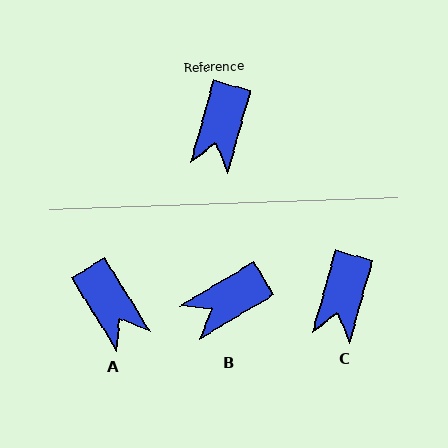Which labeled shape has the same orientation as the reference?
C.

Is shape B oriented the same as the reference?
No, it is off by about 43 degrees.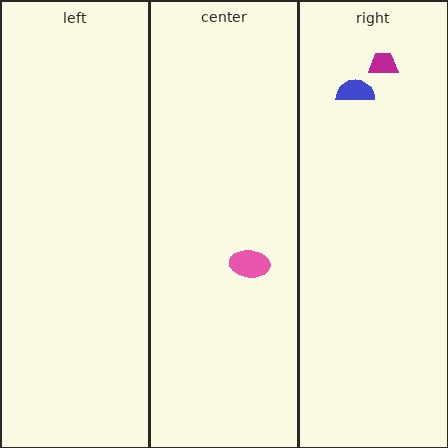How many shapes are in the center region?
1.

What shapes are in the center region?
The pink ellipse.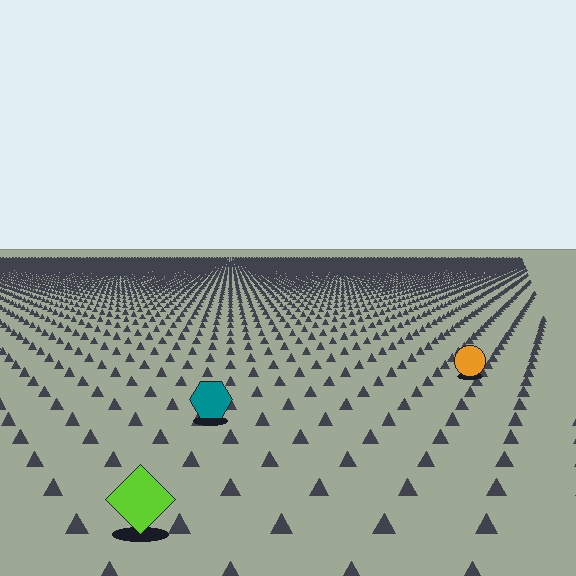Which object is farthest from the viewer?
The orange circle is farthest from the viewer. It appears smaller and the ground texture around it is denser.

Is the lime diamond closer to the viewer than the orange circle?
Yes. The lime diamond is closer — you can tell from the texture gradient: the ground texture is coarser near it.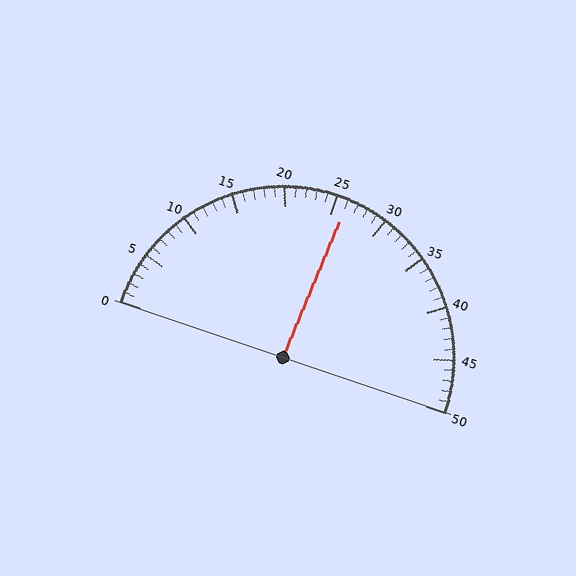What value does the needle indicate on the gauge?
The needle indicates approximately 26.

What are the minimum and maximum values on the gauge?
The gauge ranges from 0 to 50.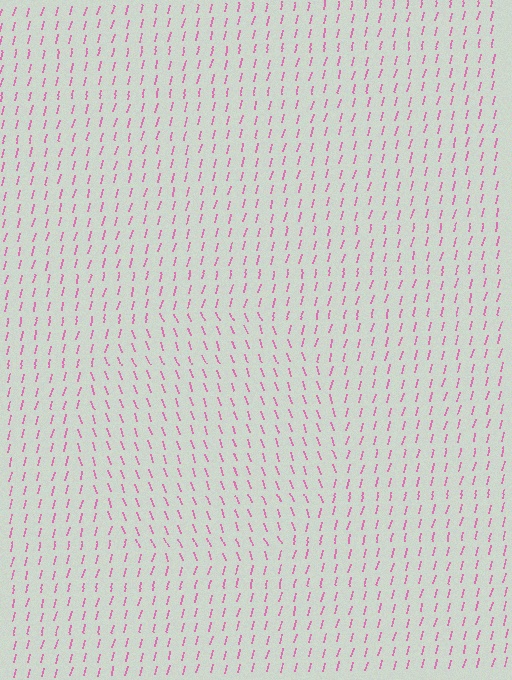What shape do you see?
I see a circle.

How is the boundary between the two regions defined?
The boundary is defined purely by a change in line orientation (approximately 34 degrees difference). All lines are the same color and thickness.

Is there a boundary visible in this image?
Yes, there is a texture boundary formed by a change in line orientation.